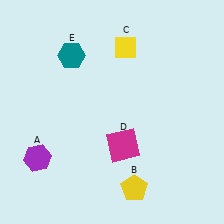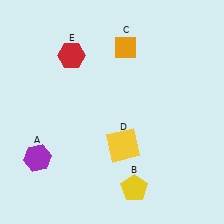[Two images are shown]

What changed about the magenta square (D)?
In Image 1, D is magenta. In Image 2, it changed to yellow.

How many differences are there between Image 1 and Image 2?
There are 3 differences between the two images.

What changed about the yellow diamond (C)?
In Image 1, C is yellow. In Image 2, it changed to orange.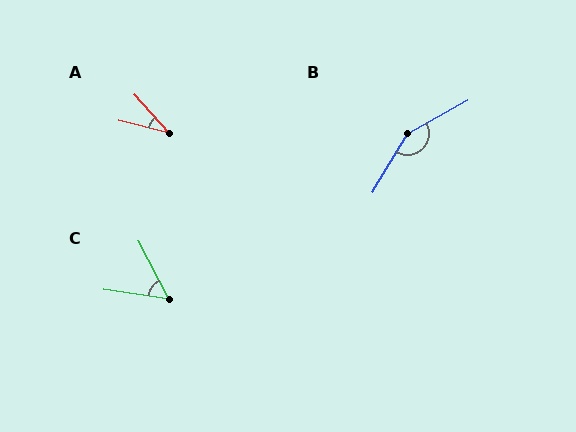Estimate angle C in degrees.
Approximately 54 degrees.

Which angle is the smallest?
A, at approximately 34 degrees.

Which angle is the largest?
B, at approximately 150 degrees.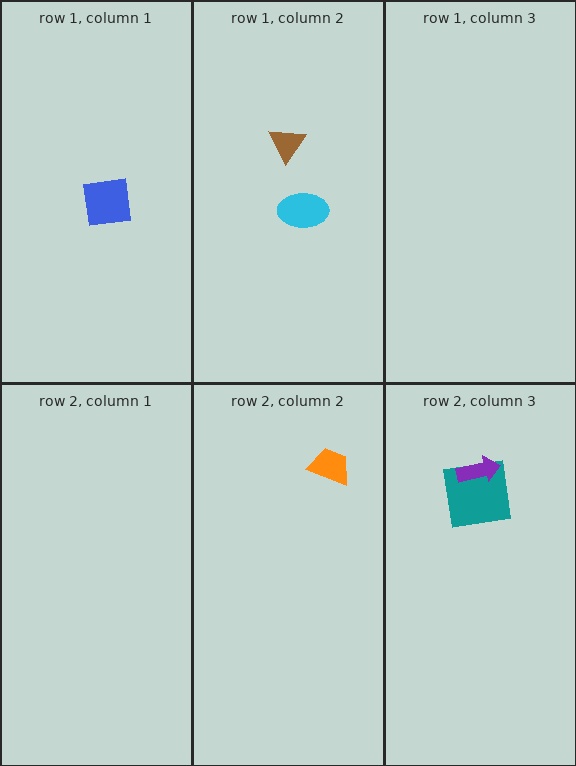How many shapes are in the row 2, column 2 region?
1.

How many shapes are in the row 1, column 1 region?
1.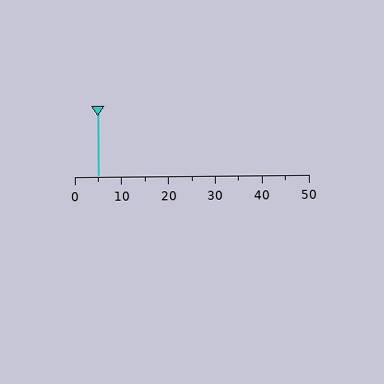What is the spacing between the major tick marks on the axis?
The major ticks are spaced 10 apart.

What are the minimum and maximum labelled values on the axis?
The axis runs from 0 to 50.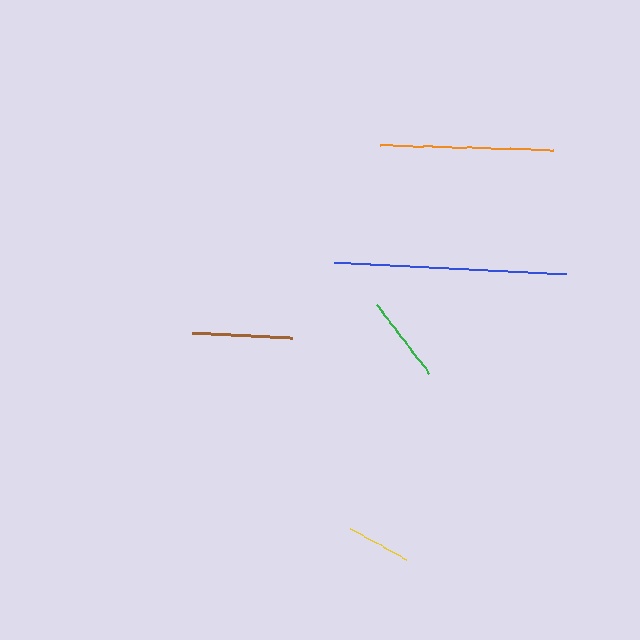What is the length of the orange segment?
The orange segment is approximately 173 pixels long.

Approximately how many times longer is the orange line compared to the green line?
The orange line is approximately 2.0 times the length of the green line.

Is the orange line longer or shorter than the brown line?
The orange line is longer than the brown line.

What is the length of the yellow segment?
The yellow segment is approximately 63 pixels long.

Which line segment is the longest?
The blue line is the longest at approximately 232 pixels.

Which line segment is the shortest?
The yellow line is the shortest at approximately 63 pixels.